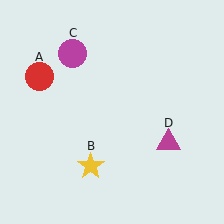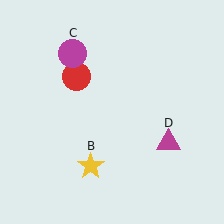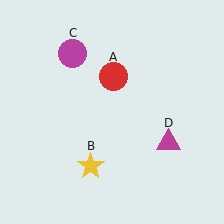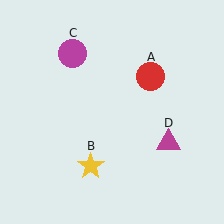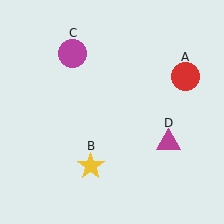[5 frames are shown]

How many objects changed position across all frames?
1 object changed position: red circle (object A).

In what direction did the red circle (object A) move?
The red circle (object A) moved right.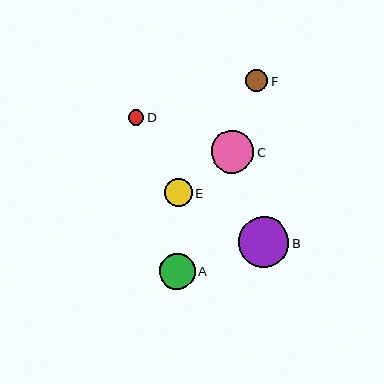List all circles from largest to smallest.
From largest to smallest: B, C, A, E, F, D.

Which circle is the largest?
Circle B is the largest with a size of approximately 51 pixels.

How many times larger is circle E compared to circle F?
Circle E is approximately 1.3 times the size of circle F.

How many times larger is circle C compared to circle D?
Circle C is approximately 2.8 times the size of circle D.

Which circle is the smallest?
Circle D is the smallest with a size of approximately 16 pixels.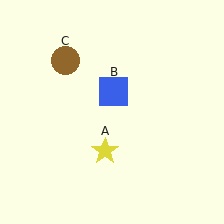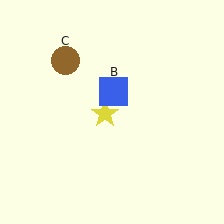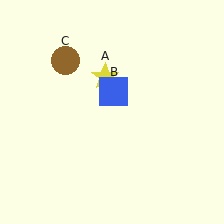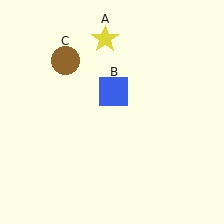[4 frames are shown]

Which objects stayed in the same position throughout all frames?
Blue square (object B) and brown circle (object C) remained stationary.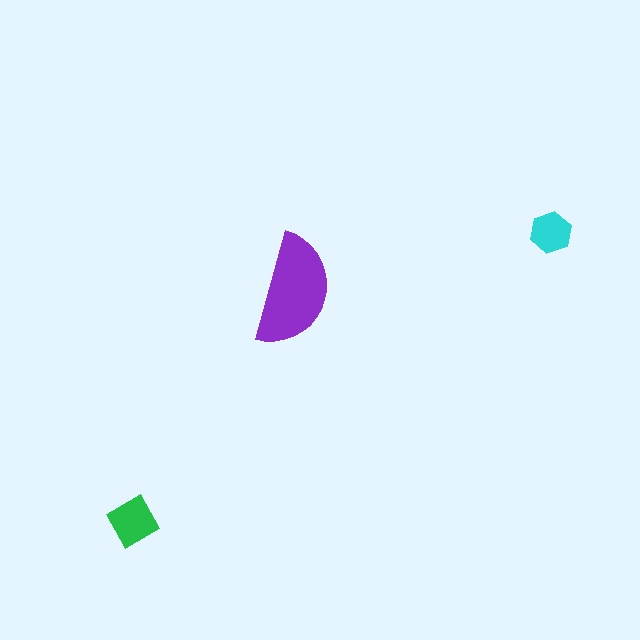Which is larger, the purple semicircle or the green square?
The purple semicircle.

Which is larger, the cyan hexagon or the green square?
The green square.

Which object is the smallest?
The cyan hexagon.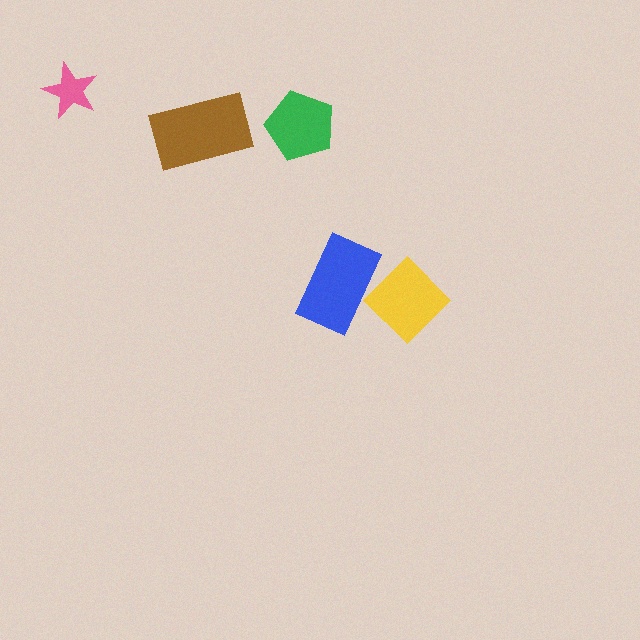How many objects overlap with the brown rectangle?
0 objects overlap with the brown rectangle.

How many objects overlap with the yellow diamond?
1 object overlaps with the yellow diamond.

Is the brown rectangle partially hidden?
No, no other shape covers it.